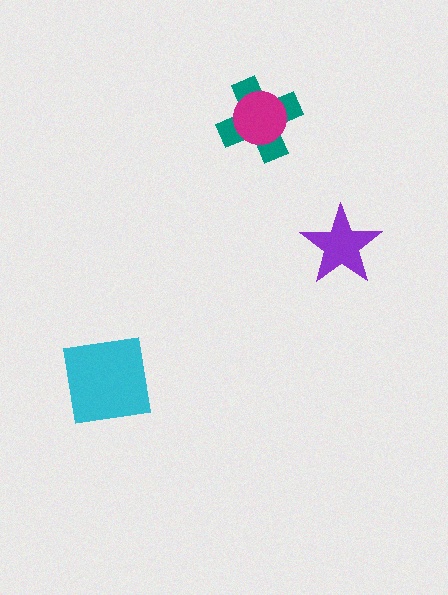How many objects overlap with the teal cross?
1 object overlaps with the teal cross.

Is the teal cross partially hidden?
Yes, it is partially covered by another shape.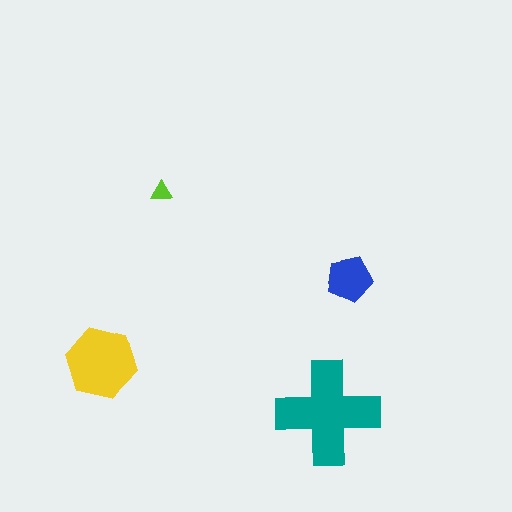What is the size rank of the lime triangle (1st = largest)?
4th.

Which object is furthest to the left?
The yellow hexagon is leftmost.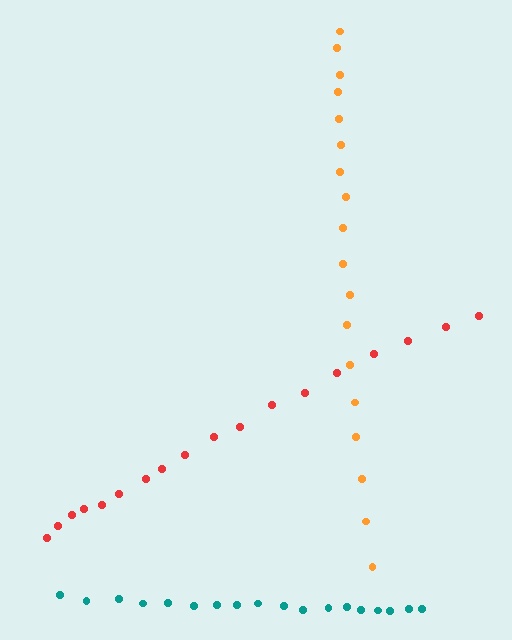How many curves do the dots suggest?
There are 3 distinct paths.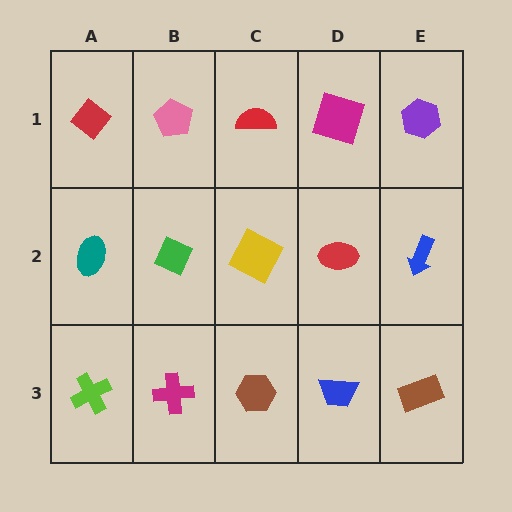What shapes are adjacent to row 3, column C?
A yellow square (row 2, column C), a magenta cross (row 3, column B), a blue trapezoid (row 3, column D).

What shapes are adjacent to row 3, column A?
A teal ellipse (row 2, column A), a magenta cross (row 3, column B).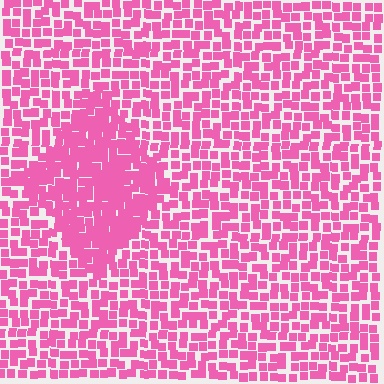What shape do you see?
I see a diamond.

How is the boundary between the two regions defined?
The boundary is defined by a change in element density (approximately 1.7x ratio). All elements are the same color, size, and shape.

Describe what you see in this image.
The image contains small pink elements arranged at two different densities. A diamond-shaped region is visible where the elements are more densely packed than the surrounding area.